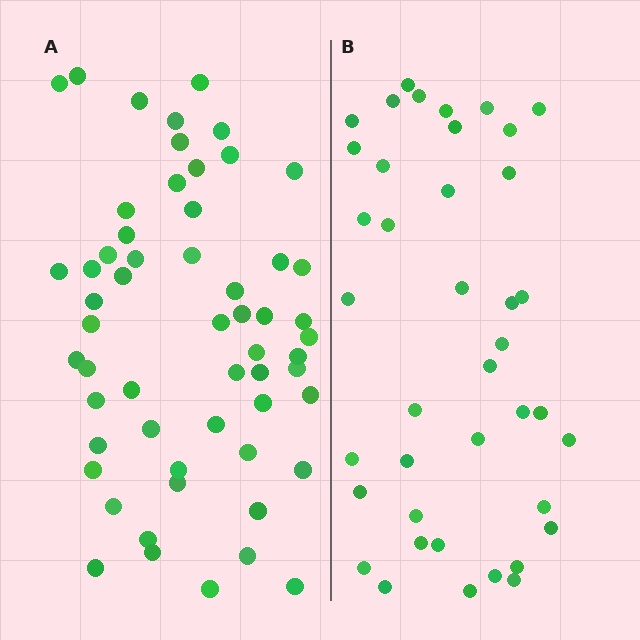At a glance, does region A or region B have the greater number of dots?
Region A (the left region) has more dots.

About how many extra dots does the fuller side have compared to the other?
Region A has approximately 15 more dots than region B.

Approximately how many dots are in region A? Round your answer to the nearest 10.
About 60 dots. (The exact count is 57, which rounds to 60.)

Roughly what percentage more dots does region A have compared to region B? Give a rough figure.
About 40% more.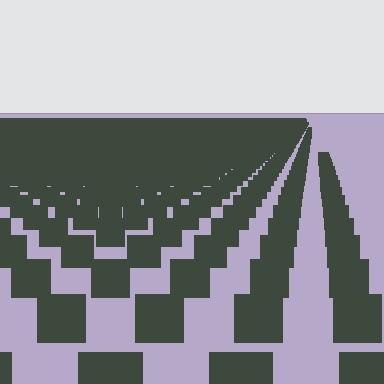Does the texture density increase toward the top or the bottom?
Density increases toward the top.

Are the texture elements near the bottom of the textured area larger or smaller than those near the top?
Larger. Near the bottom, elements are closer to the viewer and appear at a bigger on-screen size.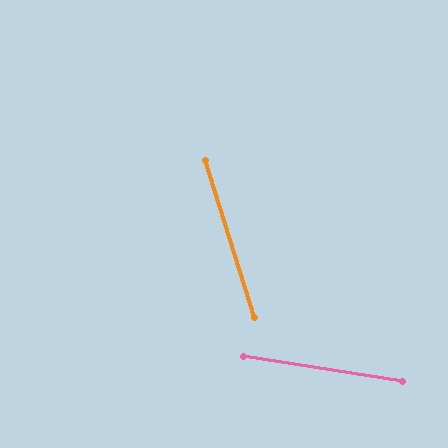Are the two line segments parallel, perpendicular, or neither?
Neither parallel nor perpendicular — they differ by about 64°.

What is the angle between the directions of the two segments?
Approximately 64 degrees.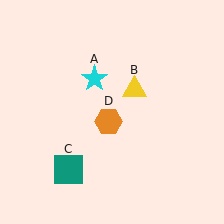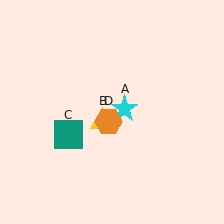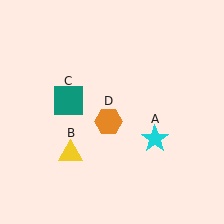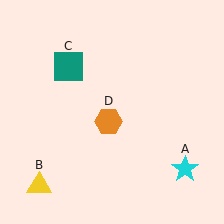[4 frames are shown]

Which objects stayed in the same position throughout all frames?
Orange hexagon (object D) remained stationary.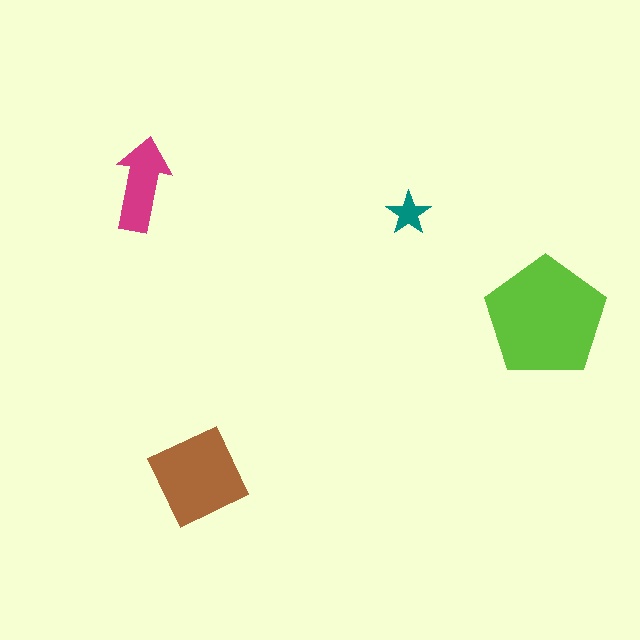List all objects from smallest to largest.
The teal star, the magenta arrow, the brown diamond, the lime pentagon.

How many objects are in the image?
There are 4 objects in the image.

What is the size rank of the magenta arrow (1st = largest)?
3rd.